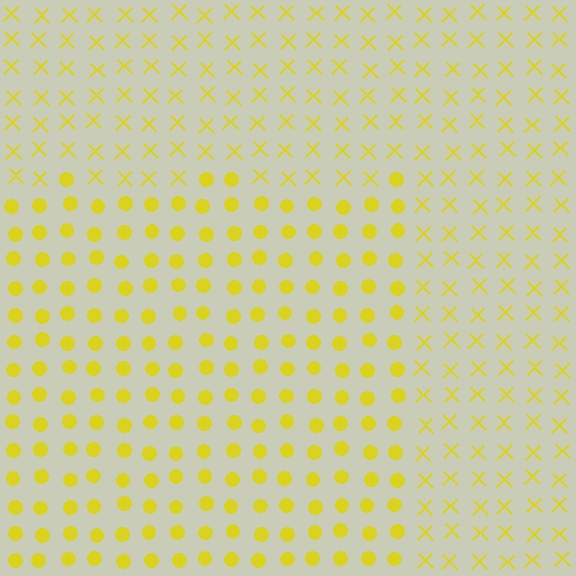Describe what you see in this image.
The image is filled with small yellow elements arranged in a uniform grid. A rectangle-shaped region contains circles, while the surrounding area contains X marks. The boundary is defined purely by the change in element shape.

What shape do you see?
I see a rectangle.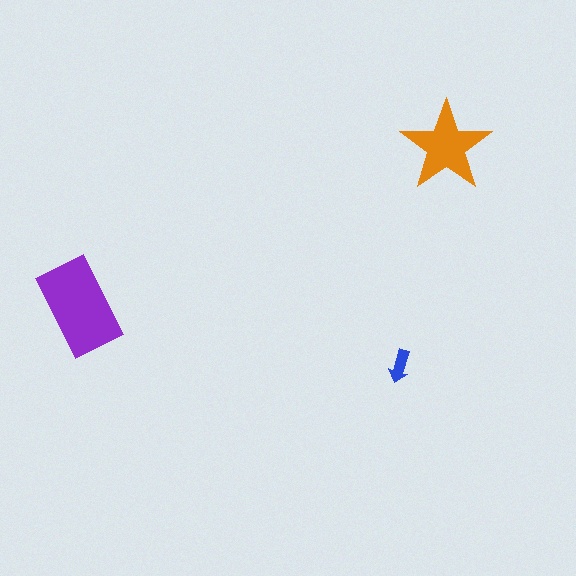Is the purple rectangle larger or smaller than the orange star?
Larger.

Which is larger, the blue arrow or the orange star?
The orange star.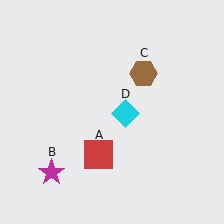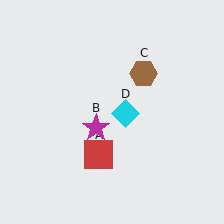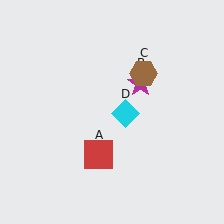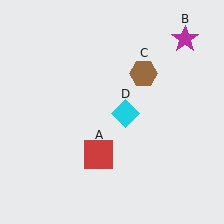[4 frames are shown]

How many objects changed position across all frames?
1 object changed position: magenta star (object B).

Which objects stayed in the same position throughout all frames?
Red square (object A) and brown hexagon (object C) and cyan diamond (object D) remained stationary.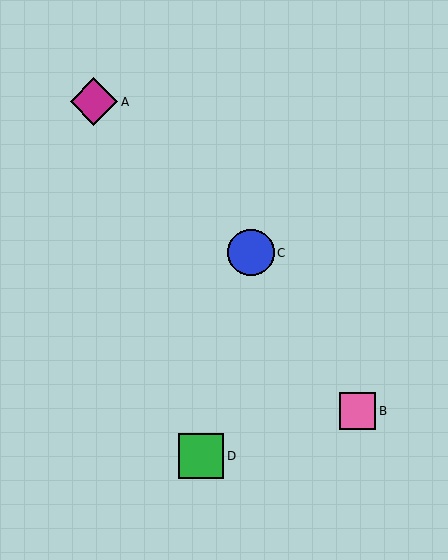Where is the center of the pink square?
The center of the pink square is at (357, 411).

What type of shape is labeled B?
Shape B is a pink square.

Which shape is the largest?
The magenta diamond (labeled A) is the largest.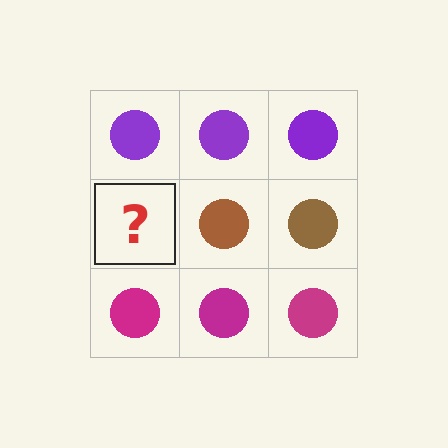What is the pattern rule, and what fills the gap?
The rule is that each row has a consistent color. The gap should be filled with a brown circle.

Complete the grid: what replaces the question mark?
The question mark should be replaced with a brown circle.